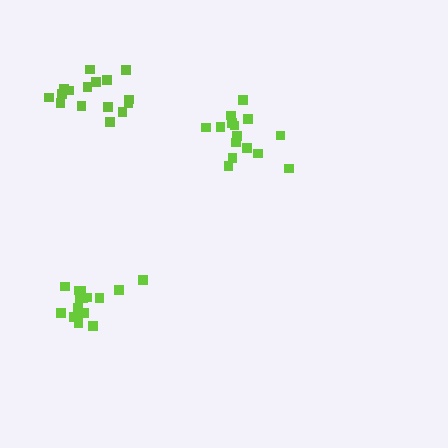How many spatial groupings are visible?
There are 3 spatial groupings.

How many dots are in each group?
Group 1: 16 dots, Group 2: 16 dots, Group 3: 15 dots (47 total).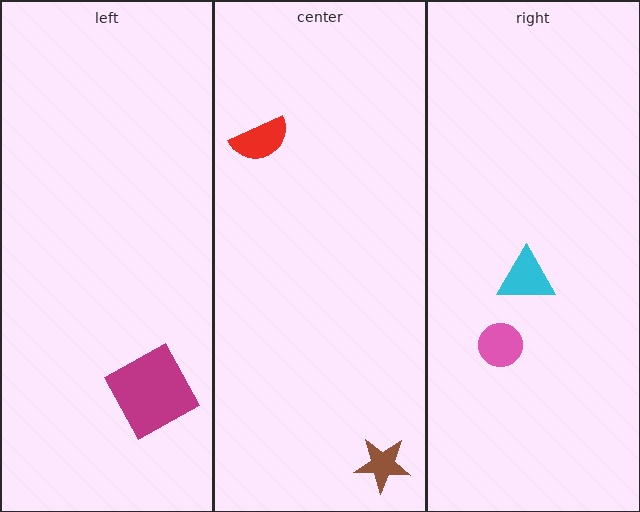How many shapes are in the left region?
1.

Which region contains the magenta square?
The left region.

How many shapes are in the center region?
2.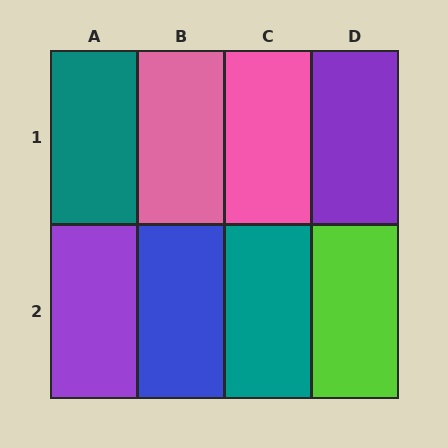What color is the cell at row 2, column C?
Teal.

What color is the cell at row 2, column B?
Blue.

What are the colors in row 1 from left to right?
Teal, pink, pink, purple.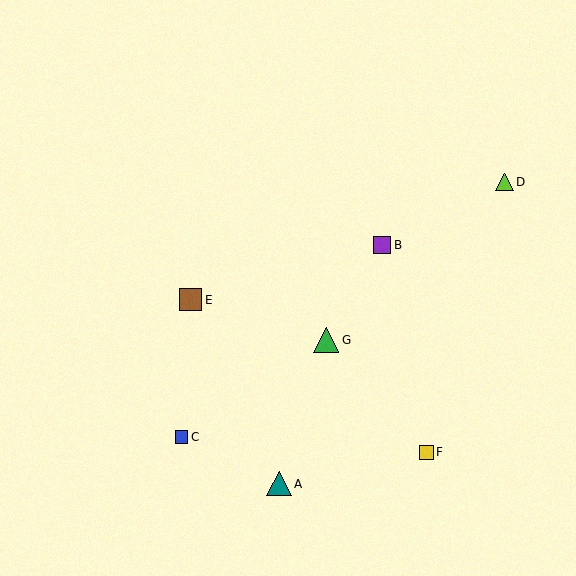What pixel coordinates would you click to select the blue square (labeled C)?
Click at (182, 437) to select the blue square C.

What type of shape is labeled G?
Shape G is a green triangle.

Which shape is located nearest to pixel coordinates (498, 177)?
The lime triangle (labeled D) at (505, 182) is nearest to that location.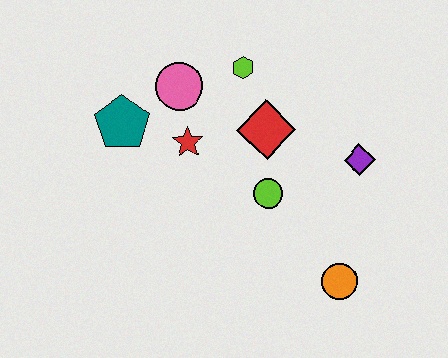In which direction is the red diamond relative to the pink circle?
The red diamond is to the right of the pink circle.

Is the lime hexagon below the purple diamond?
No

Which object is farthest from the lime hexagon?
The orange circle is farthest from the lime hexagon.